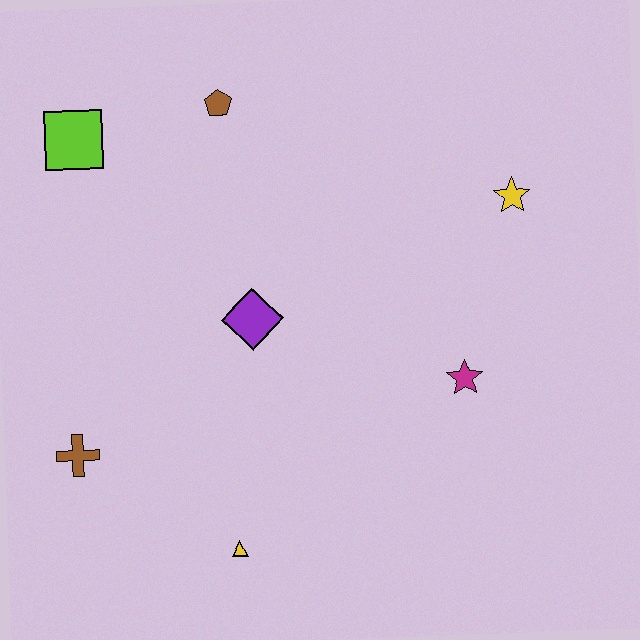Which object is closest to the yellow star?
The magenta star is closest to the yellow star.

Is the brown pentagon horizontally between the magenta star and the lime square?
Yes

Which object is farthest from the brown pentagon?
The yellow triangle is farthest from the brown pentagon.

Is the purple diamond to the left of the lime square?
No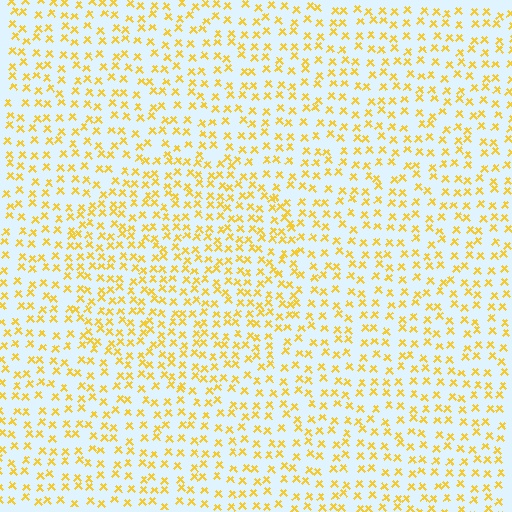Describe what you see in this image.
The image contains small yellow elements arranged at two different densities. A circle-shaped region is visible where the elements are more densely packed than the surrounding area.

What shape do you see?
I see a circle.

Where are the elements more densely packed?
The elements are more densely packed inside the circle boundary.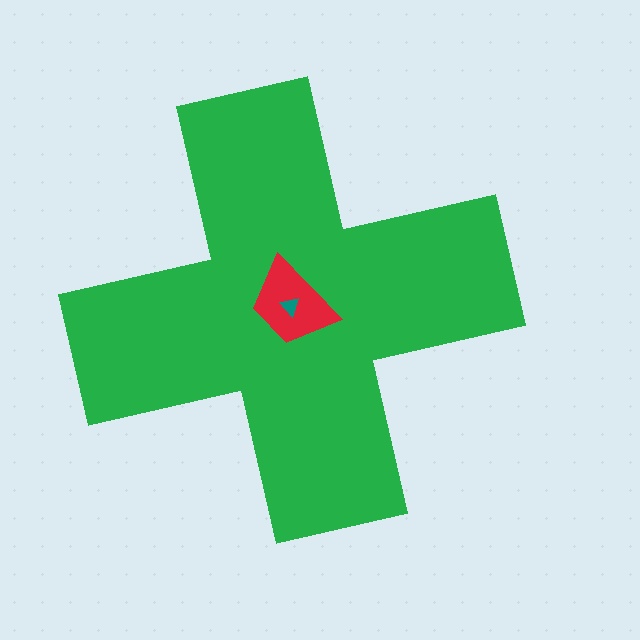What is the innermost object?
The teal triangle.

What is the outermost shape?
The green cross.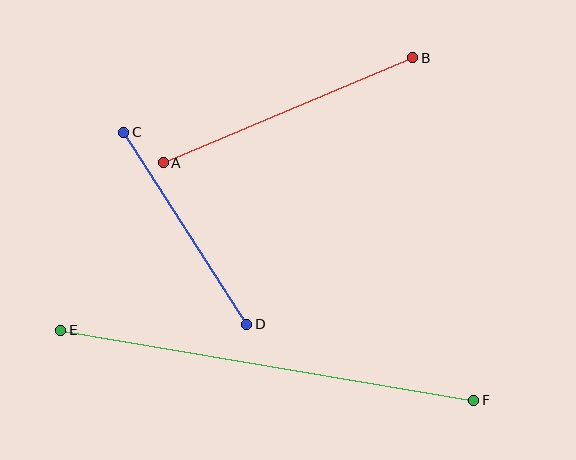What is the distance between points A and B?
The distance is approximately 271 pixels.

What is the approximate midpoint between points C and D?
The midpoint is at approximately (185, 228) pixels.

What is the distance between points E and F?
The distance is approximately 419 pixels.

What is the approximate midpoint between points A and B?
The midpoint is at approximately (288, 110) pixels.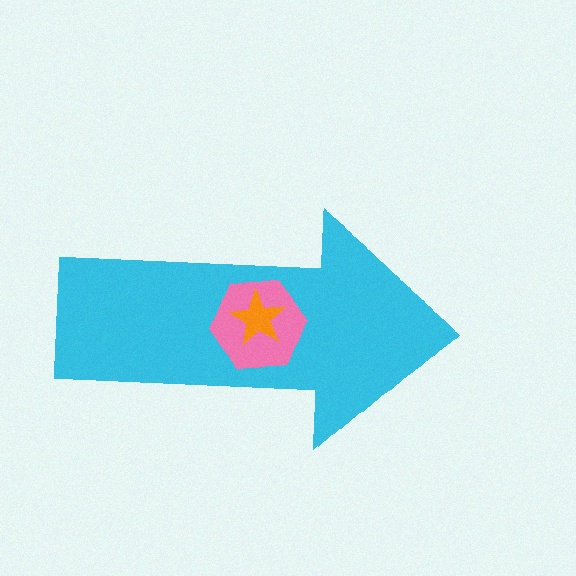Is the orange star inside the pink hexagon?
Yes.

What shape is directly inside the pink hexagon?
The orange star.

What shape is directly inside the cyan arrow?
The pink hexagon.